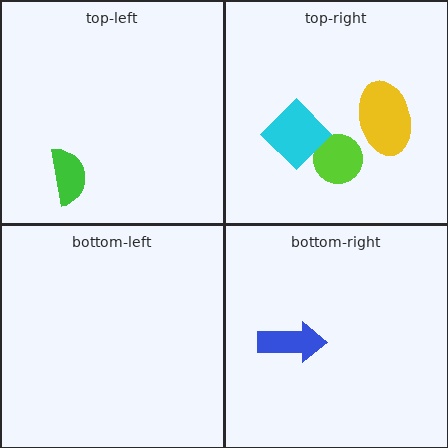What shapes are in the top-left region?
The green semicircle.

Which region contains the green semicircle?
The top-left region.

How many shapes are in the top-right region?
3.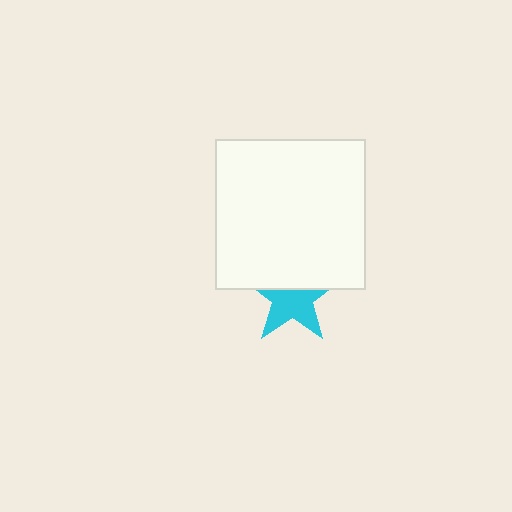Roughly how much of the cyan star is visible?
About half of it is visible (roughly 60%).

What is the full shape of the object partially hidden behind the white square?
The partially hidden object is a cyan star.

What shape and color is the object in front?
The object in front is a white square.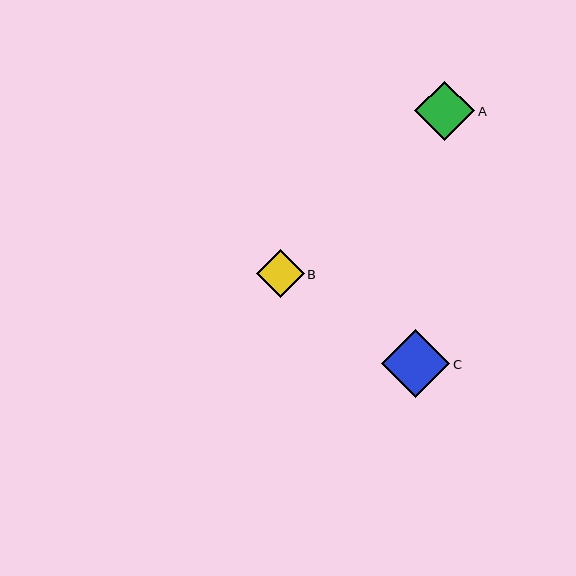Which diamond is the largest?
Diamond C is the largest with a size of approximately 68 pixels.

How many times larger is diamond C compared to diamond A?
Diamond C is approximately 1.1 times the size of diamond A.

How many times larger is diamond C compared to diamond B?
Diamond C is approximately 1.4 times the size of diamond B.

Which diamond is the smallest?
Diamond B is the smallest with a size of approximately 48 pixels.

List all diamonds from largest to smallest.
From largest to smallest: C, A, B.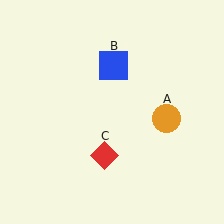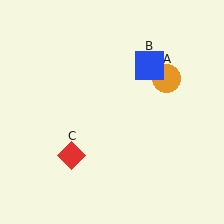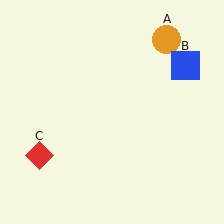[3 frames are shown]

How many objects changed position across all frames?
3 objects changed position: orange circle (object A), blue square (object B), red diamond (object C).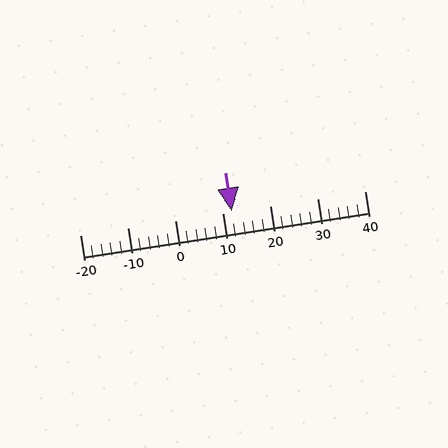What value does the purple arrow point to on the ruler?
The purple arrow points to approximately 12.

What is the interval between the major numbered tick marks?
The major tick marks are spaced 10 units apart.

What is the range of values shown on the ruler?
The ruler shows values from -20 to 40.